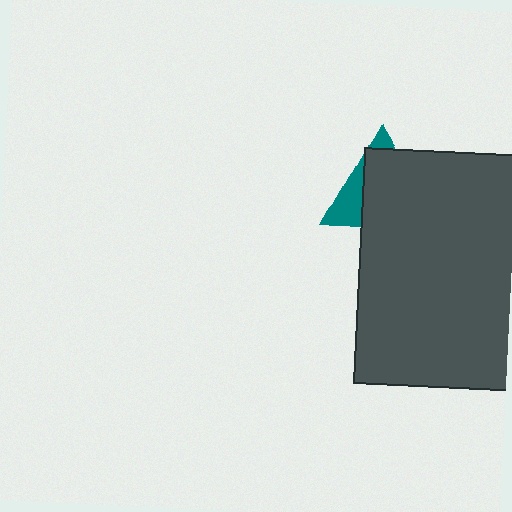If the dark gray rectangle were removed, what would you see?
You would see the complete teal triangle.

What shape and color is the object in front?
The object in front is a dark gray rectangle.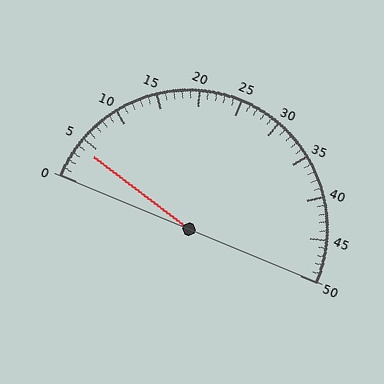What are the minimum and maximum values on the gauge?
The gauge ranges from 0 to 50.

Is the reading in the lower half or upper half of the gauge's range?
The reading is in the lower half of the range (0 to 50).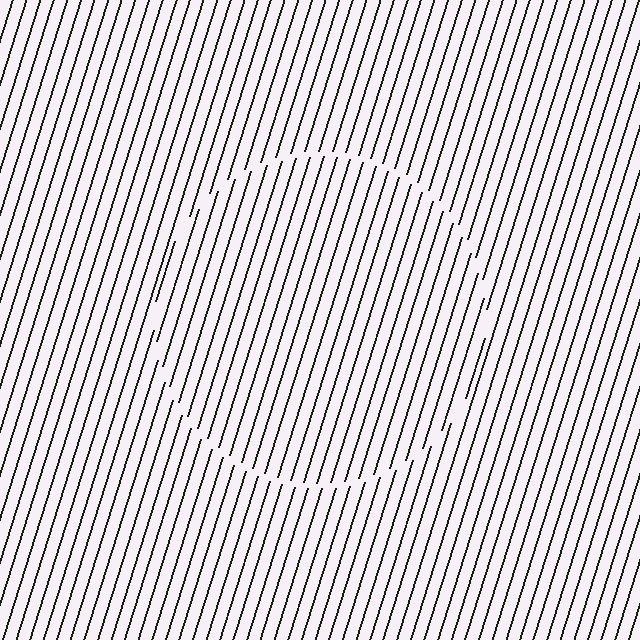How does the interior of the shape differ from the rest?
The interior of the shape contains the same grating, shifted by half a period — the contour is defined by the phase discontinuity where line-ends from the inner and outer gratings abut.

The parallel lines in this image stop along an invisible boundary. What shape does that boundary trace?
An illusory circle. The interior of the shape contains the same grating, shifted by half a period — the contour is defined by the phase discontinuity where line-ends from the inner and outer gratings abut.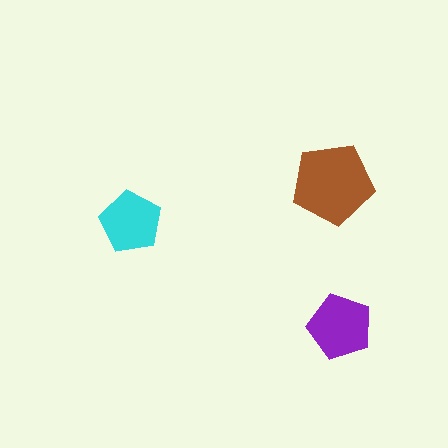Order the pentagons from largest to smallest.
the brown one, the purple one, the cyan one.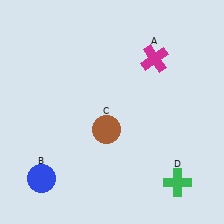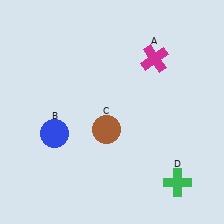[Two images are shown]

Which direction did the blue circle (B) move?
The blue circle (B) moved up.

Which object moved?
The blue circle (B) moved up.